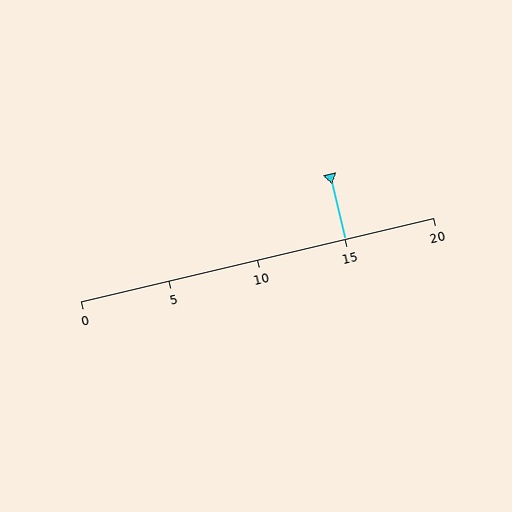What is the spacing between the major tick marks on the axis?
The major ticks are spaced 5 apart.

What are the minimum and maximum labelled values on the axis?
The axis runs from 0 to 20.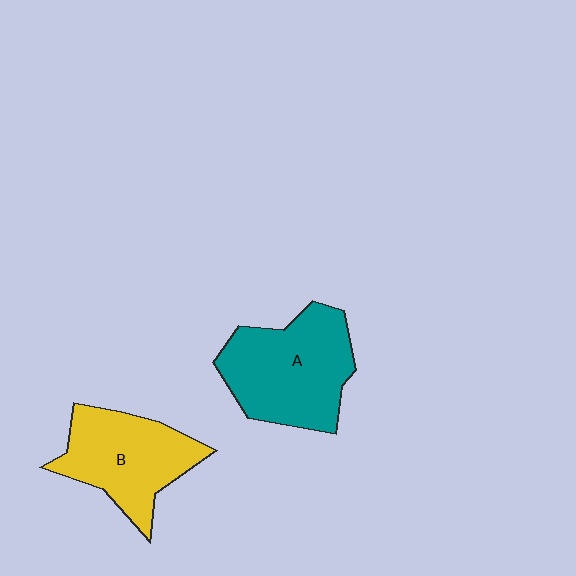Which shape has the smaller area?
Shape B (yellow).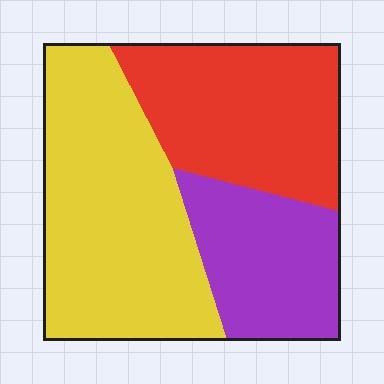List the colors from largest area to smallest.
From largest to smallest: yellow, red, purple.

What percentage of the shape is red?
Red takes up about one third (1/3) of the shape.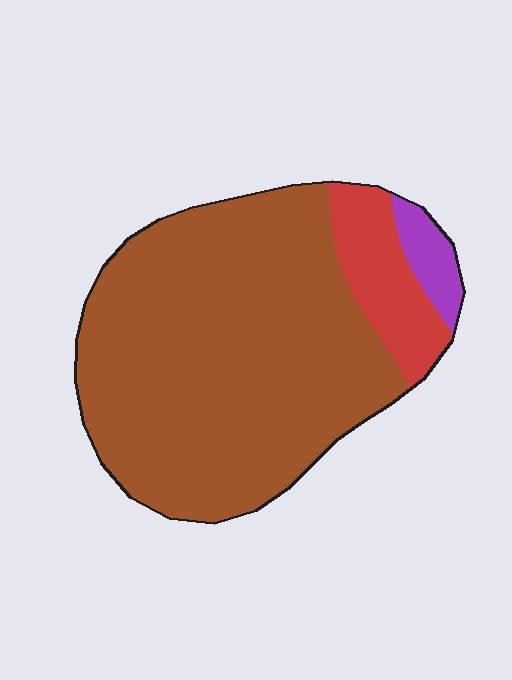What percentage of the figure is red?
Red takes up less than a quarter of the figure.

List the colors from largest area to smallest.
From largest to smallest: brown, red, purple.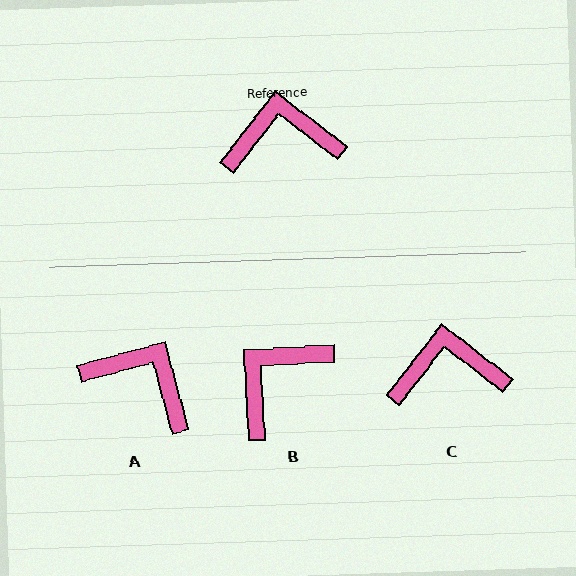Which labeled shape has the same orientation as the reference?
C.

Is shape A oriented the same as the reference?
No, it is off by about 37 degrees.